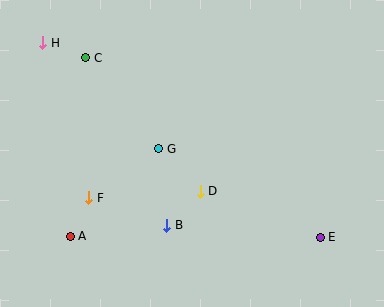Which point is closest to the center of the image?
Point G at (159, 149) is closest to the center.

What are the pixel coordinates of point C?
Point C is at (86, 58).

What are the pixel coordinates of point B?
Point B is at (167, 225).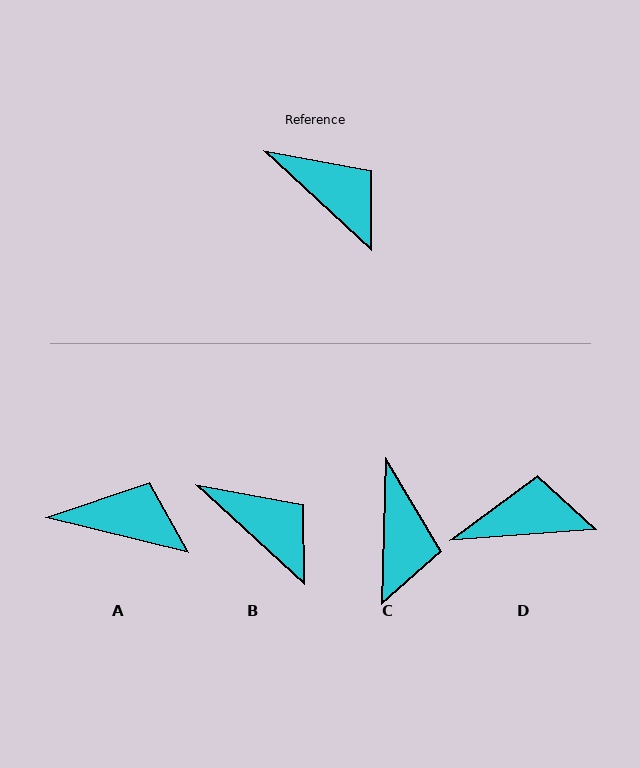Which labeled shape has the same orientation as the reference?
B.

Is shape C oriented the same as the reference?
No, it is off by about 49 degrees.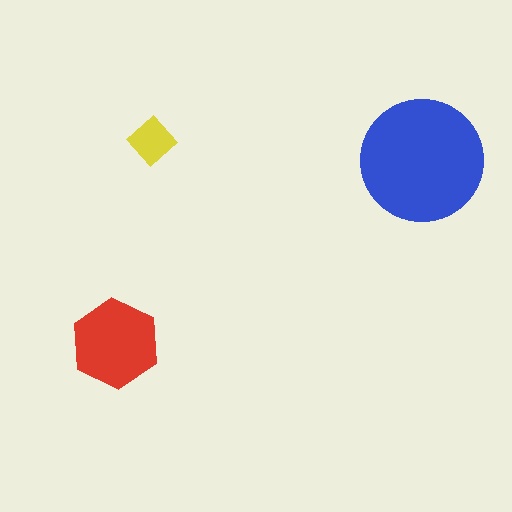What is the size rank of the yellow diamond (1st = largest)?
3rd.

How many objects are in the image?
There are 3 objects in the image.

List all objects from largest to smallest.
The blue circle, the red hexagon, the yellow diamond.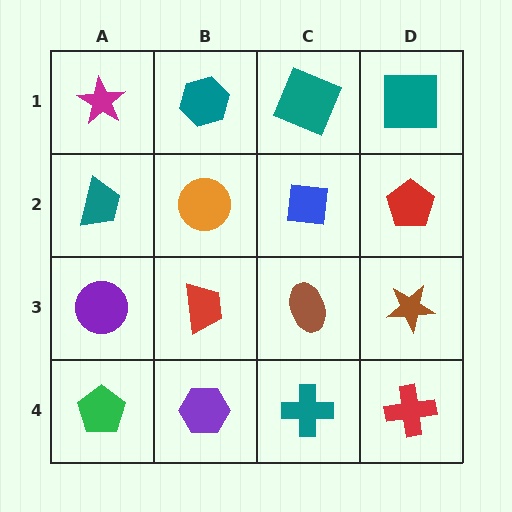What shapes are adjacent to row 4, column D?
A brown star (row 3, column D), a teal cross (row 4, column C).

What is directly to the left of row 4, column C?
A purple hexagon.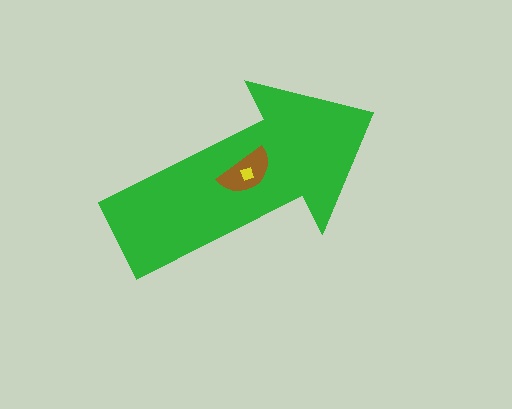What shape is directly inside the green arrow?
The brown semicircle.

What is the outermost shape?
The green arrow.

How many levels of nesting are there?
3.